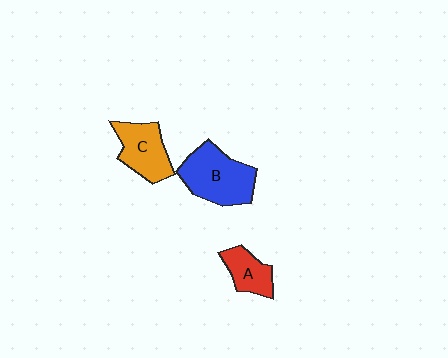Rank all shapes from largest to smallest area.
From largest to smallest: B (blue), C (orange), A (red).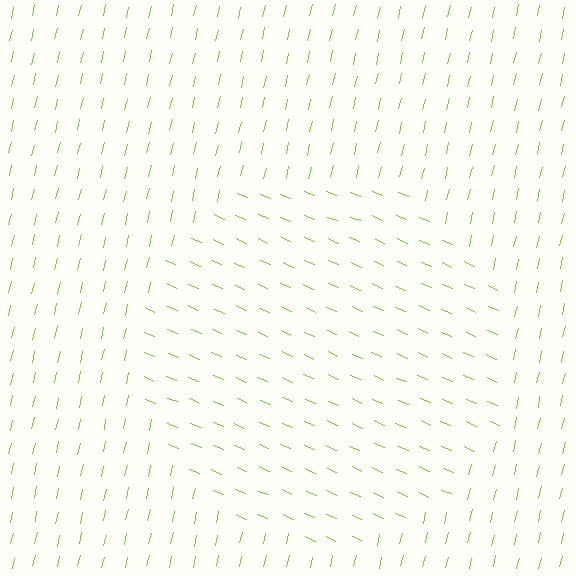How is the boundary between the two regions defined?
The boundary is defined purely by a change in line orientation (approximately 80 degrees difference). All lines are the same color and thickness.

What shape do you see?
I see a circle.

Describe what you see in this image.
The image is filled with small lime line segments. A circle region in the image has lines oriented differently from the surrounding lines, creating a visible texture boundary.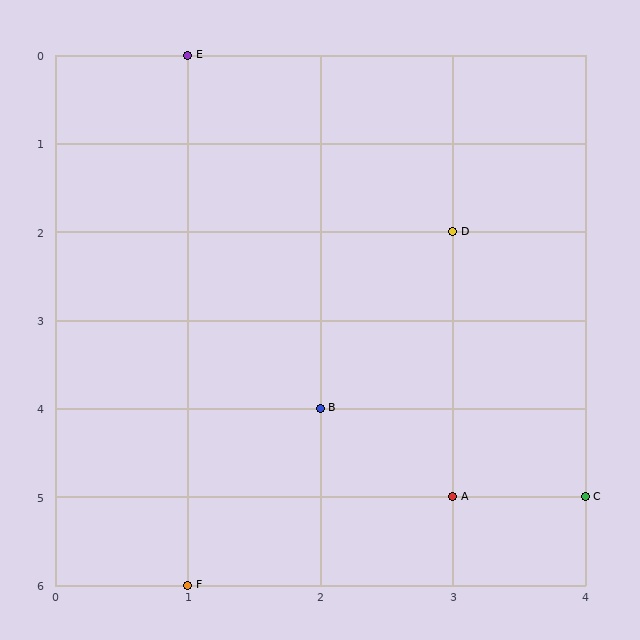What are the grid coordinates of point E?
Point E is at grid coordinates (1, 0).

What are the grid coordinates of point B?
Point B is at grid coordinates (2, 4).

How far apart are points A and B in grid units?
Points A and B are 1 column and 1 row apart (about 1.4 grid units diagonally).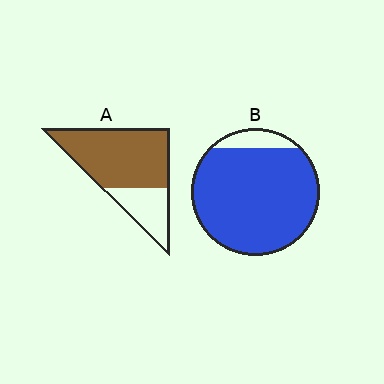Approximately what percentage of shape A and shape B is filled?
A is approximately 70% and B is approximately 90%.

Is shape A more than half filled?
Yes.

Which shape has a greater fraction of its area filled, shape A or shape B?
Shape B.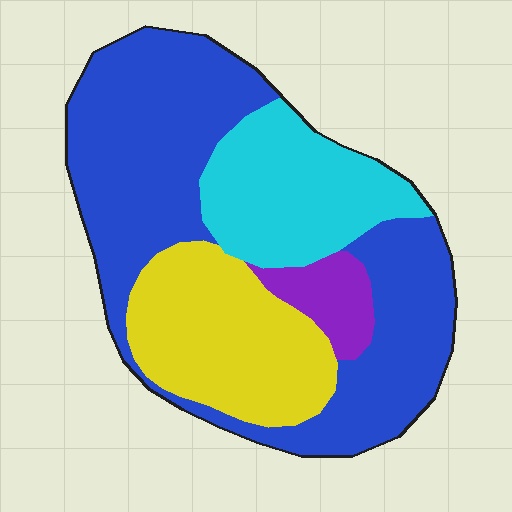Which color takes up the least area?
Purple, at roughly 5%.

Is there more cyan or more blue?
Blue.